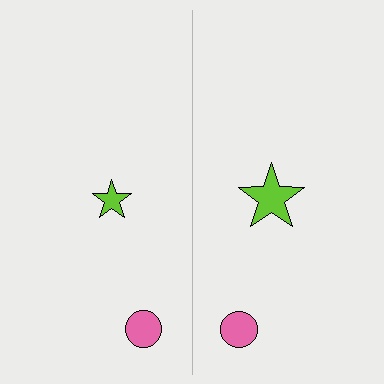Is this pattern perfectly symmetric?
No, the pattern is not perfectly symmetric. The lime star on the right side has a different size than its mirror counterpart.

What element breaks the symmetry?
The lime star on the right side has a different size than its mirror counterpart.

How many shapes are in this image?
There are 4 shapes in this image.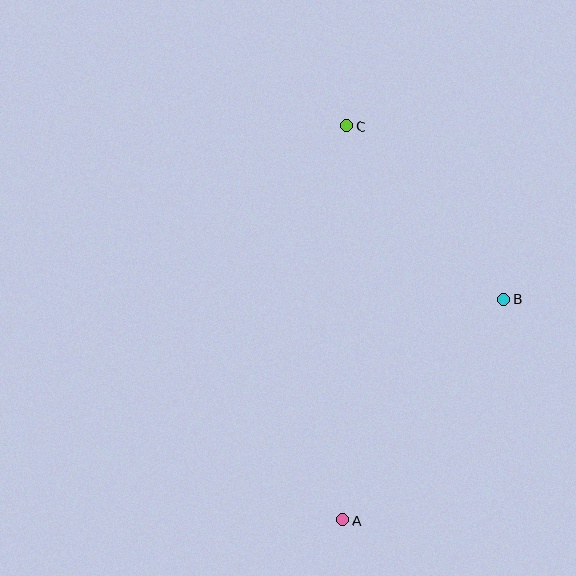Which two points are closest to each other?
Points B and C are closest to each other.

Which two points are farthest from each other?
Points A and C are farthest from each other.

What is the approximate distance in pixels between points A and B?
The distance between A and B is approximately 273 pixels.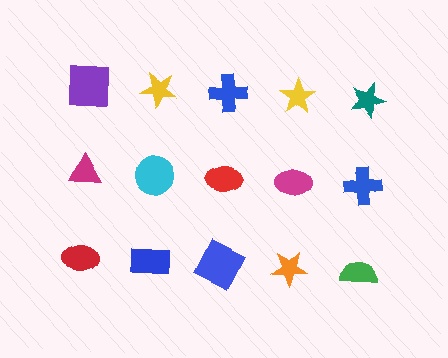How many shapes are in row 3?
5 shapes.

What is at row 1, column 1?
A purple square.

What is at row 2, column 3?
A red ellipse.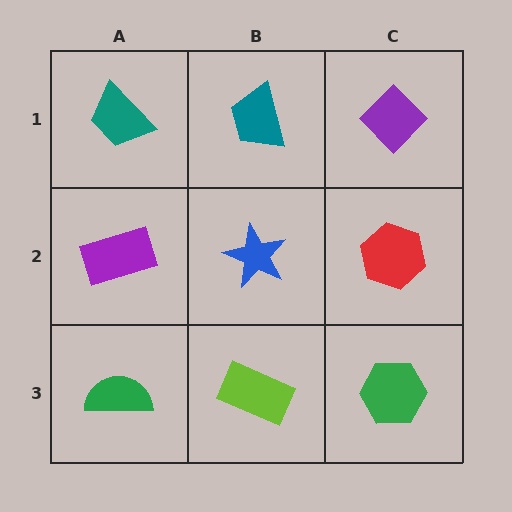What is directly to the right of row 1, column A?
A teal trapezoid.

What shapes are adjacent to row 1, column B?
A blue star (row 2, column B), a teal trapezoid (row 1, column A), a purple diamond (row 1, column C).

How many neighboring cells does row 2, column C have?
3.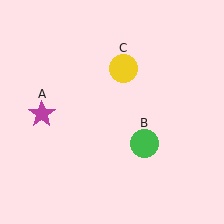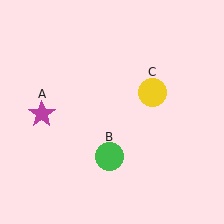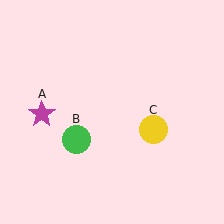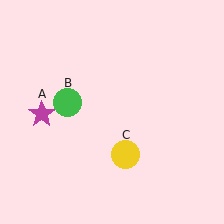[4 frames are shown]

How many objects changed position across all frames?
2 objects changed position: green circle (object B), yellow circle (object C).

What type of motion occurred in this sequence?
The green circle (object B), yellow circle (object C) rotated clockwise around the center of the scene.